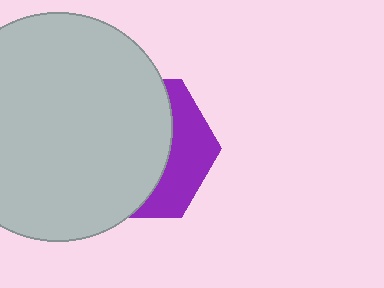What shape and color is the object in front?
The object in front is a light gray circle.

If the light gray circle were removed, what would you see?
You would see the complete purple hexagon.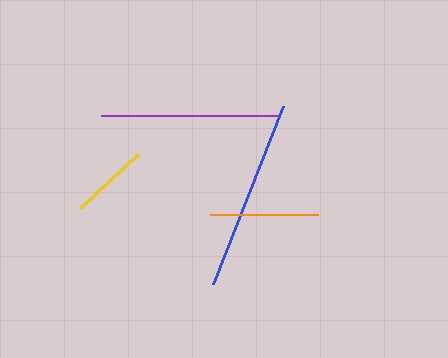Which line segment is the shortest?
The yellow line is the shortest at approximately 79 pixels.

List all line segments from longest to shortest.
From longest to shortest: blue, purple, orange, yellow.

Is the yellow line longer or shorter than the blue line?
The blue line is longer than the yellow line.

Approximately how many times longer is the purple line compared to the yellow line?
The purple line is approximately 2.2 times the length of the yellow line.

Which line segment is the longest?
The blue line is the longest at approximately 191 pixels.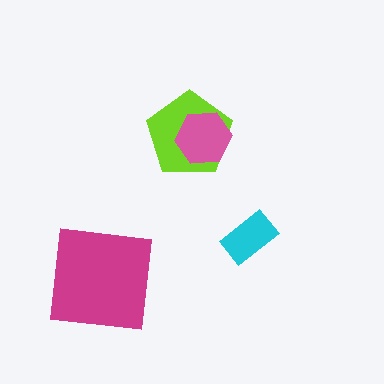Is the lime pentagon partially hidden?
Yes, it is partially covered by another shape.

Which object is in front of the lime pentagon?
The pink hexagon is in front of the lime pentagon.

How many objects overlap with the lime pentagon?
1 object overlaps with the lime pentagon.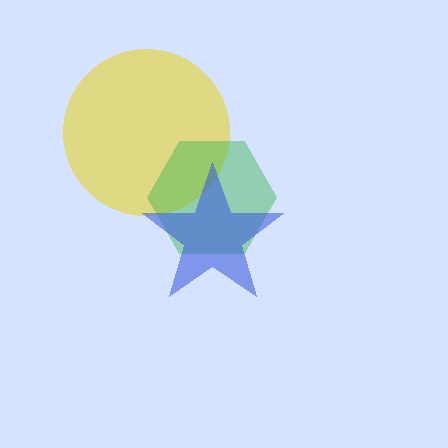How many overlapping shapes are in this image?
There are 3 overlapping shapes in the image.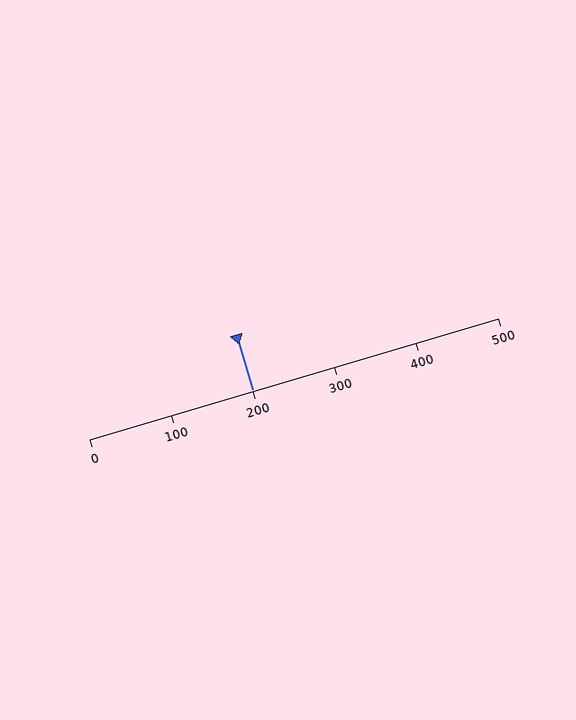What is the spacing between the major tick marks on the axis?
The major ticks are spaced 100 apart.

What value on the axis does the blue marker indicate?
The marker indicates approximately 200.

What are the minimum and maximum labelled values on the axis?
The axis runs from 0 to 500.